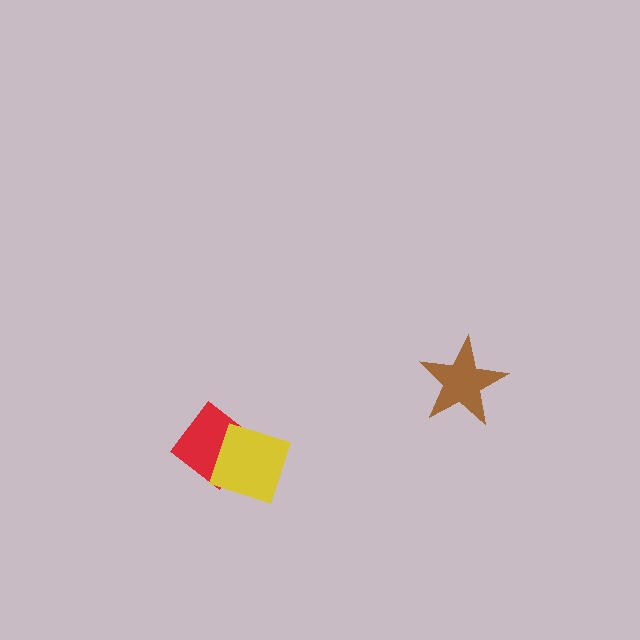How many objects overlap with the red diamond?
1 object overlaps with the red diamond.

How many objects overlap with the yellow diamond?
1 object overlaps with the yellow diamond.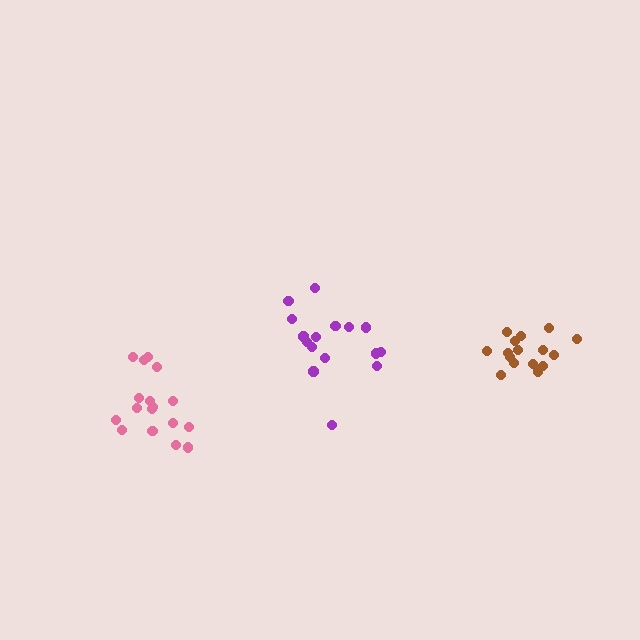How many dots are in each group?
Group 1: 16 dots, Group 2: 17 dots, Group 3: 16 dots (49 total).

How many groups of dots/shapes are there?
There are 3 groups.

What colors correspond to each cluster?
The clusters are colored: purple, pink, brown.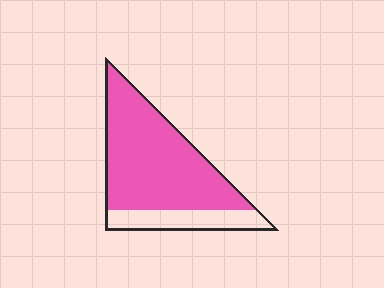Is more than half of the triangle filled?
Yes.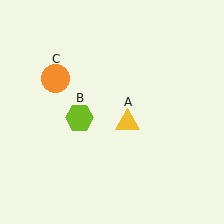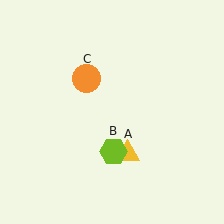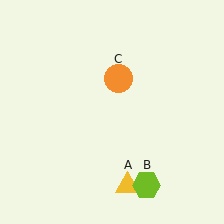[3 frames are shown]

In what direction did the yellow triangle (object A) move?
The yellow triangle (object A) moved down.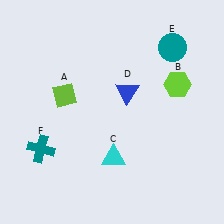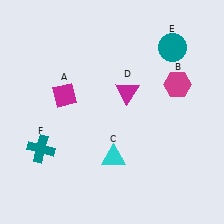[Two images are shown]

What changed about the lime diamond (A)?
In Image 1, A is lime. In Image 2, it changed to magenta.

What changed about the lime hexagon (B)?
In Image 1, B is lime. In Image 2, it changed to magenta.